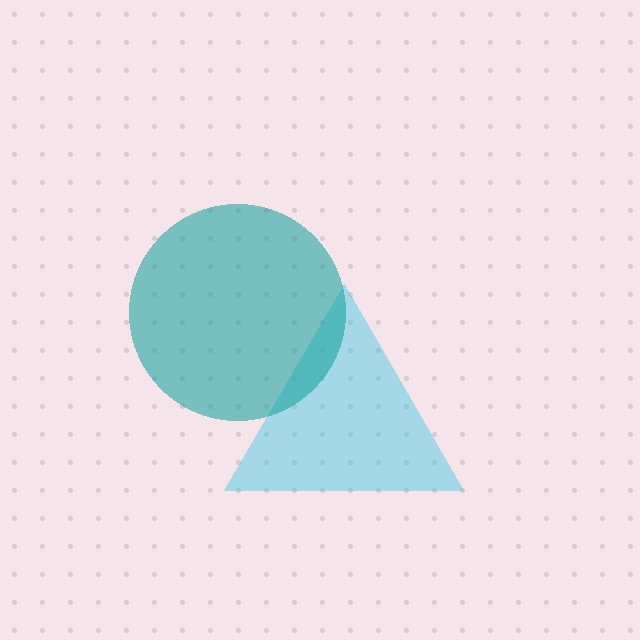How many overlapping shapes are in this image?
There are 2 overlapping shapes in the image.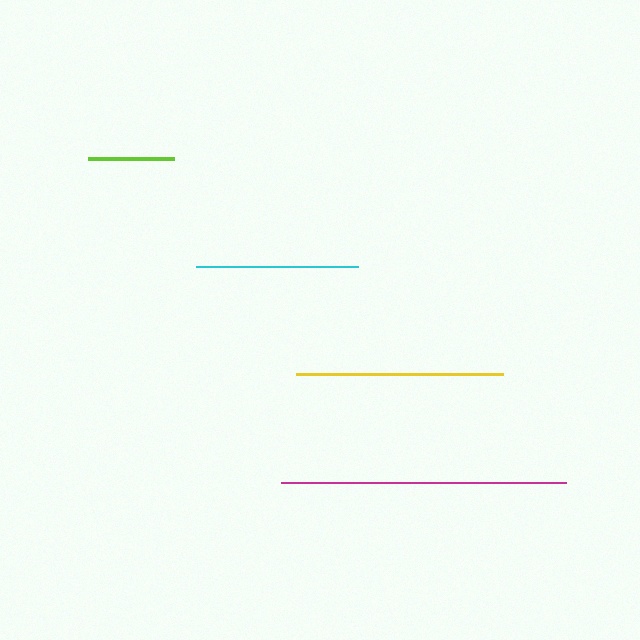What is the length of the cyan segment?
The cyan segment is approximately 161 pixels long.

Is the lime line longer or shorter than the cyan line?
The cyan line is longer than the lime line.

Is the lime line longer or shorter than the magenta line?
The magenta line is longer than the lime line.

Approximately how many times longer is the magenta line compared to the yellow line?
The magenta line is approximately 1.4 times the length of the yellow line.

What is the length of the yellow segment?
The yellow segment is approximately 207 pixels long.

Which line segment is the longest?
The magenta line is the longest at approximately 286 pixels.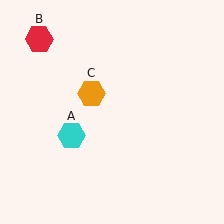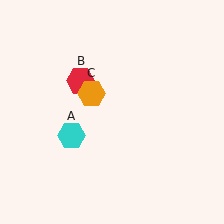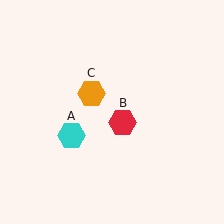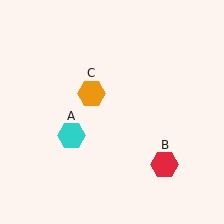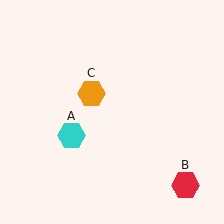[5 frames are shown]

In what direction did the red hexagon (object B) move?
The red hexagon (object B) moved down and to the right.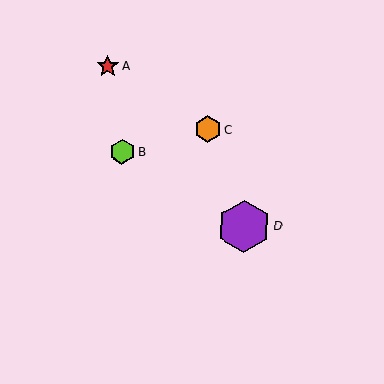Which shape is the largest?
The purple hexagon (labeled D) is the largest.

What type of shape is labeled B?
Shape B is a lime hexagon.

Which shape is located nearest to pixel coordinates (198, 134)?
The orange hexagon (labeled C) at (208, 129) is nearest to that location.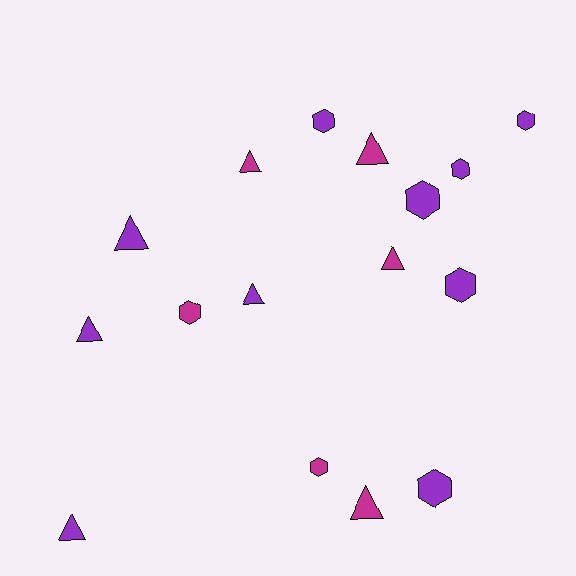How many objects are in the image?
There are 16 objects.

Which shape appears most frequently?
Hexagon, with 8 objects.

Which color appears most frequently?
Purple, with 10 objects.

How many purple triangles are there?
There are 4 purple triangles.